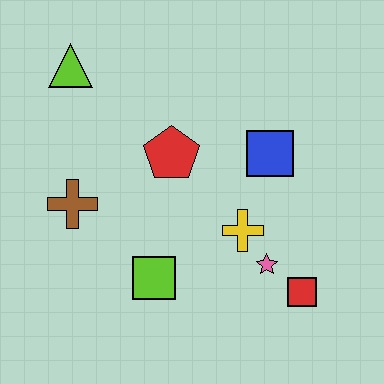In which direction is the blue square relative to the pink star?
The blue square is above the pink star.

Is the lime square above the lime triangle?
No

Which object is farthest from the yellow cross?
The lime triangle is farthest from the yellow cross.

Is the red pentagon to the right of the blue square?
No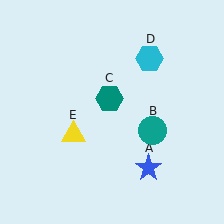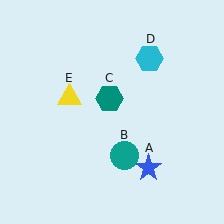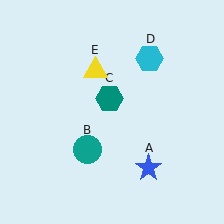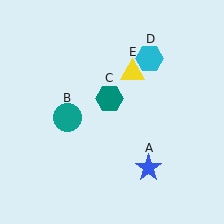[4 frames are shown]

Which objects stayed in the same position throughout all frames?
Blue star (object A) and teal hexagon (object C) and cyan hexagon (object D) remained stationary.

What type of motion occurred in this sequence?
The teal circle (object B), yellow triangle (object E) rotated clockwise around the center of the scene.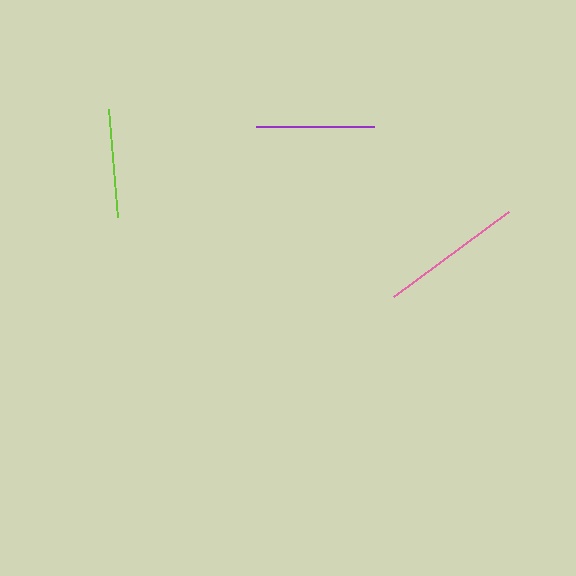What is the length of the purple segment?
The purple segment is approximately 118 pixels long.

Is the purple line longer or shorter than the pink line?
The pink line is longer than the purple line.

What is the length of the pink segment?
The pink segment is approximately 143 pixels long.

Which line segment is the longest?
The pink line is the longest at approximately 143 pixels.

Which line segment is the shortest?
The lime line is the shortest at approximately 108 pixels.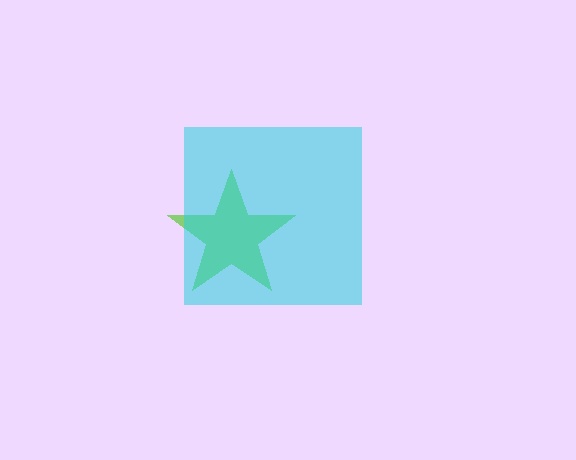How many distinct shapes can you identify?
There are 2 distinct shapes: a lime star, a cyan square.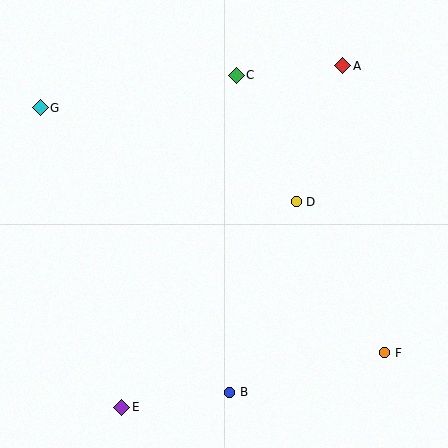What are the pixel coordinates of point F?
Point F is at (385, 353).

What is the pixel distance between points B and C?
The distance between B and C is 317 pixels.